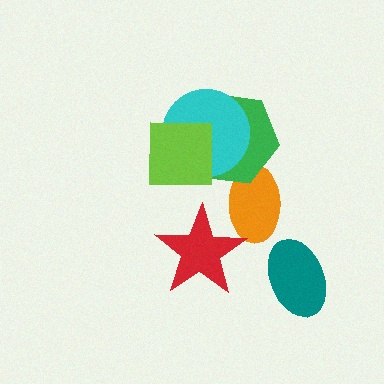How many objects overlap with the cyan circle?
2 objects overlap with the cyan circle.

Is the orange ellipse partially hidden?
Yes, it is partially covered by another shape.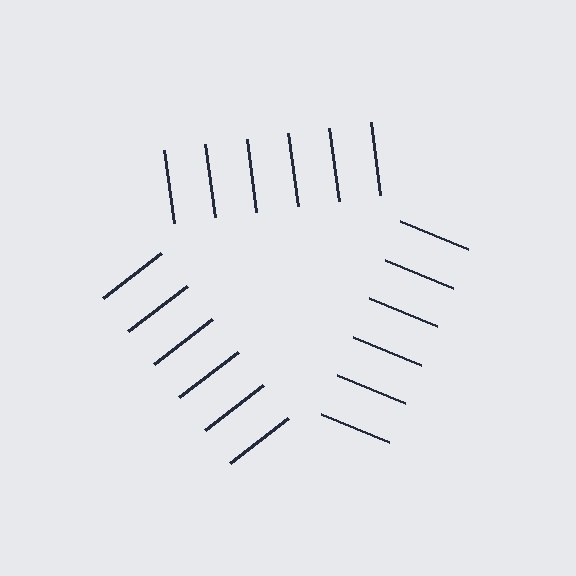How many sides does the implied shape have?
3 sides — the line-ends trace a triangle.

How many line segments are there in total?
18 — 6 along each of the 3 edges.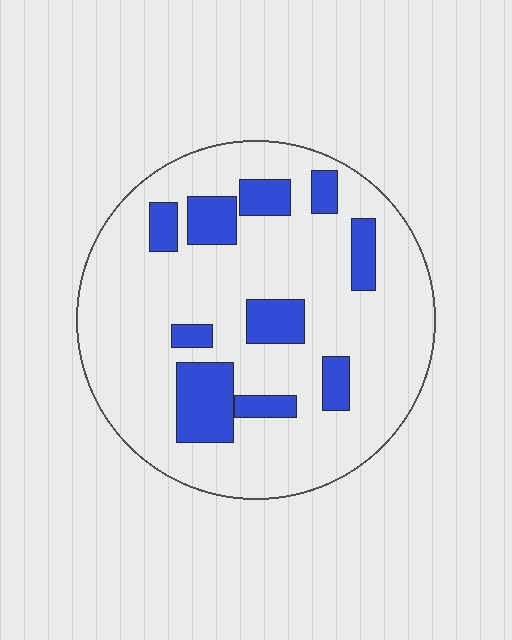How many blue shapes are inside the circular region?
10.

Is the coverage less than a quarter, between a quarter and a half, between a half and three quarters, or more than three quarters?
Less than a quarter.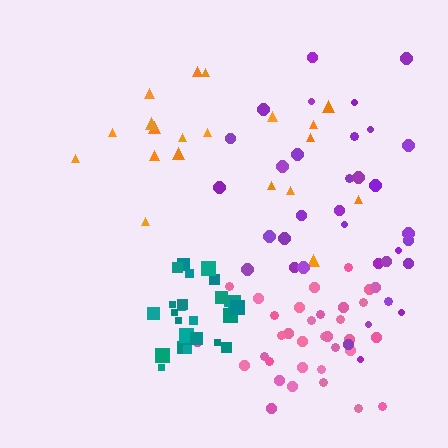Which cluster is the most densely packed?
Teal.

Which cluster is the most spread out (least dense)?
Orange.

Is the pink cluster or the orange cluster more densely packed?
Pink.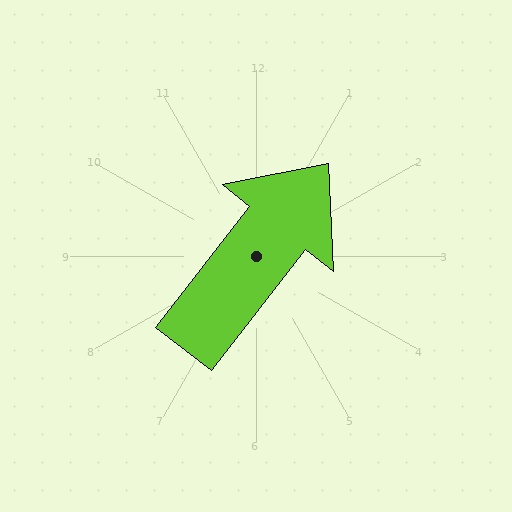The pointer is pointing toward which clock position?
Roughly 1 o'clock.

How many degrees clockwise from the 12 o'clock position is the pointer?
Approximately 38 degrees.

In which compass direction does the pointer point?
Northeast.